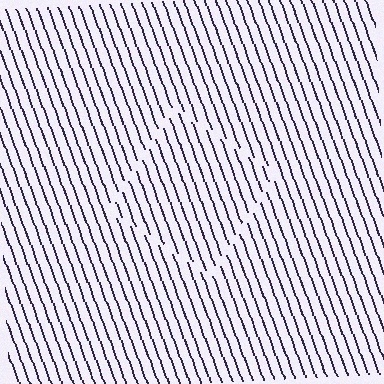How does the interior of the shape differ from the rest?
The interior of the shape contains the same grating, shifted by half a period — the contour is defined by the phase discontinuity where line-ends from the inner and outer gratings abut.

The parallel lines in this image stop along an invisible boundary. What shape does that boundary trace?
An illusory square. The interior of the shape contains the same grating, shifted by half a period — the contour is defined by the phase discontinuity where line-ends from the inner and outer gratings abut.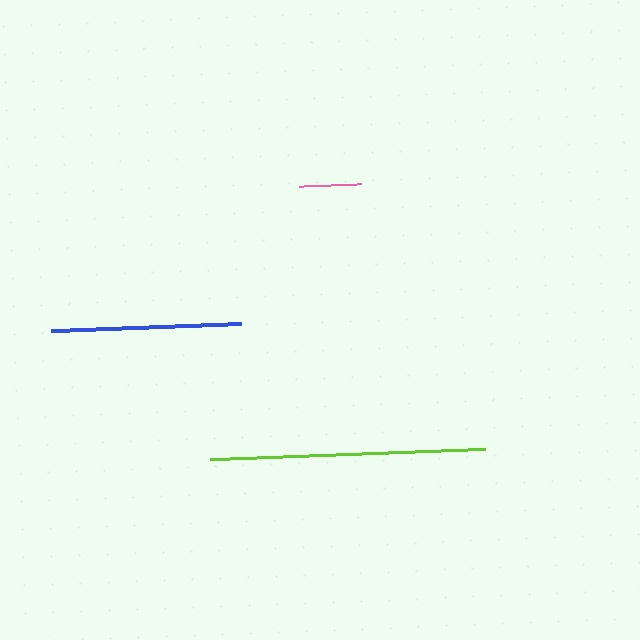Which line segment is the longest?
The lime line is the longest at approximately 275 pixels.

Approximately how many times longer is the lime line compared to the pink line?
The lime line is approximately 4.4 times the length of the pink line.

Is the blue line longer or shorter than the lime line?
The lime line is longer than the blue line.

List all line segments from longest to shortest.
From longest to shortest: lime, blue, pink.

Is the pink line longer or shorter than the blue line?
The blue line is longer than the pink line.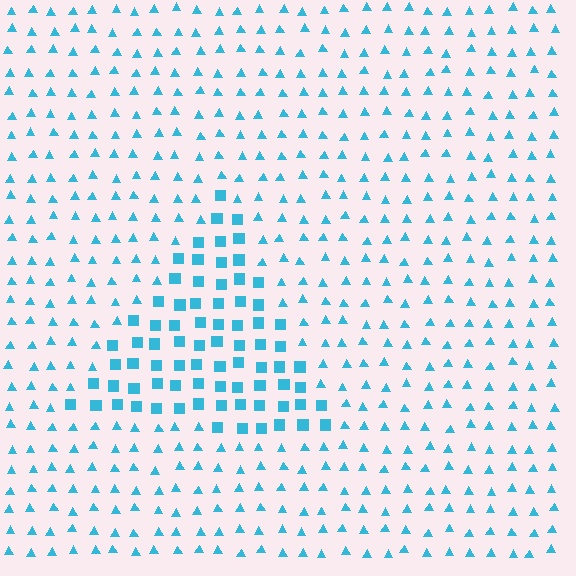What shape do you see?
I see a triangle.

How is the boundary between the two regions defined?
The boundary is defined by a change in element shape: squares inside vs. triangles outside. All elements share the same color and spacing.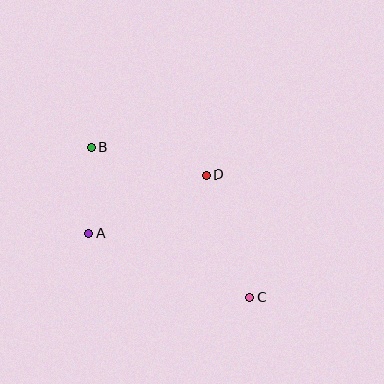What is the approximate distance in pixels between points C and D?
The distance between C and D is approximately 130 pixels.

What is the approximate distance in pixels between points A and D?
The distance between A and D is approximately 131 pixels.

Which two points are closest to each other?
Points A and B are closest to each other.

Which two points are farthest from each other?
Points B and C are farthest from each other.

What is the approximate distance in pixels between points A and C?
The distance between A and C is approximately 173 pixels.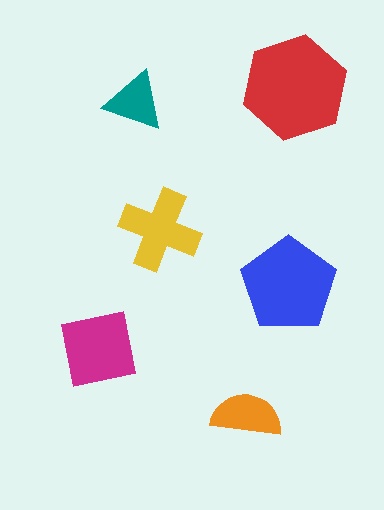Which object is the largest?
The red hexagon.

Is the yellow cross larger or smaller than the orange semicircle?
Larger.